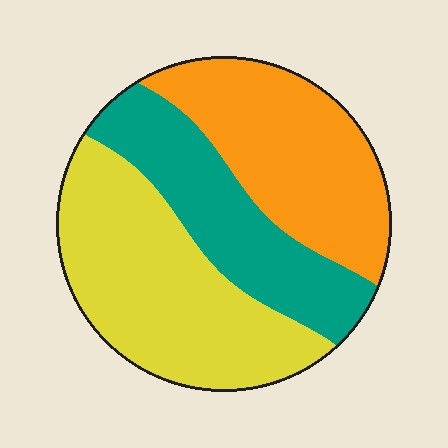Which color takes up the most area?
Yellow, at roughly 40%.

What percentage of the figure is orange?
Orange takes up between a quarter and a half of the figure.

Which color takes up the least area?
Teal, at roughly 25%.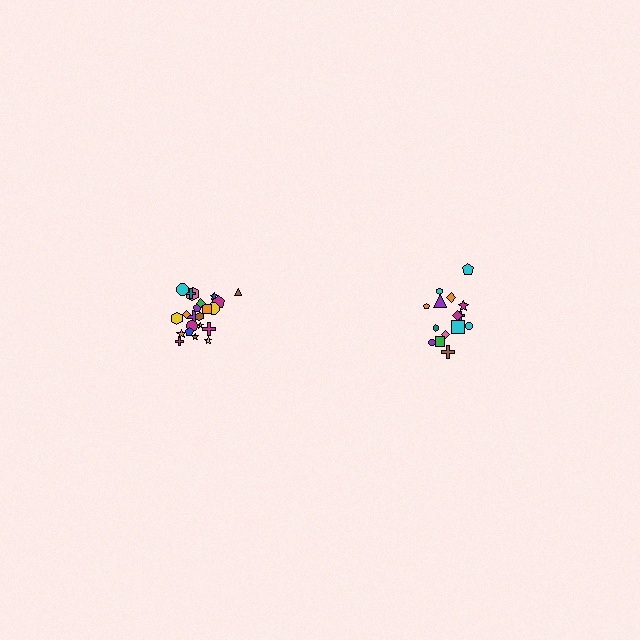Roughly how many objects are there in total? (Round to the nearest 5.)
Roughly 35 objects in total.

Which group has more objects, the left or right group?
The left group.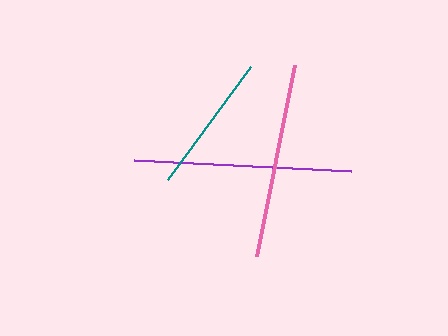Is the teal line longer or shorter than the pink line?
The pink line is longer than the teal line.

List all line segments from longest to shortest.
From longest to shortest: purple, pink, teal.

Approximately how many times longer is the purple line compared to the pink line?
The purple line is approximately 1.1 times the length of the pink line.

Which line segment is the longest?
The purple line is the longest at approximately 218 pixels.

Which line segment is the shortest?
The teal line is the shortest at approximately 141 pixels.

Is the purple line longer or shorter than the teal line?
The purple line is longer than the teal line.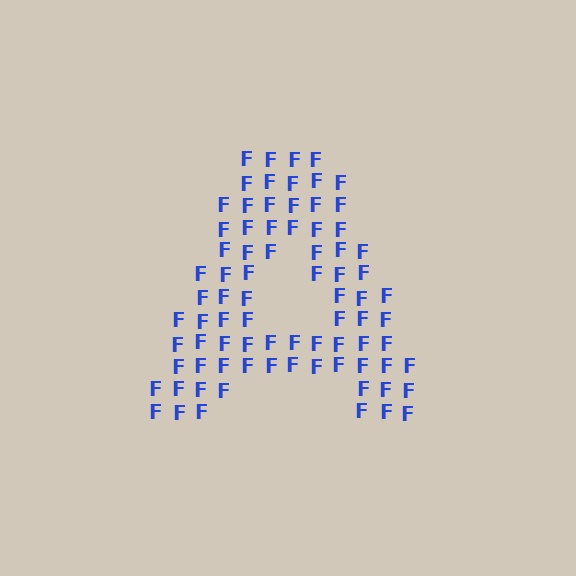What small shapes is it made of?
It is made of small letter F's.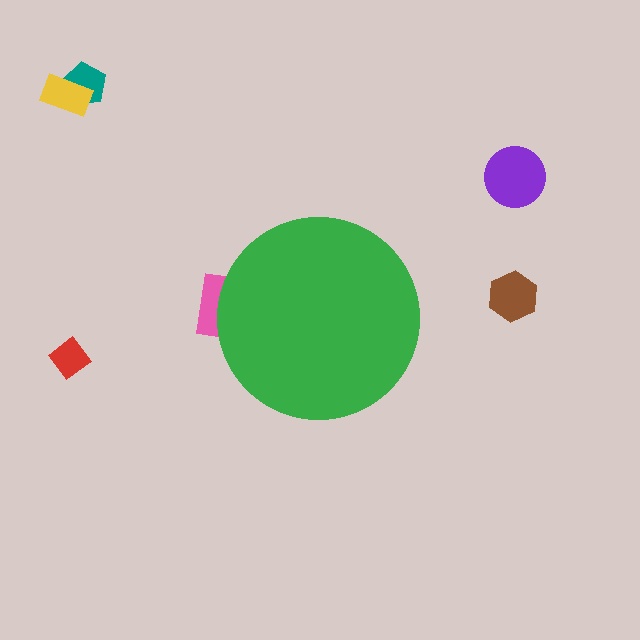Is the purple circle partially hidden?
No, the purple circle is fully visible.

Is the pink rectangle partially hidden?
Yes, the pink rectangle is partially hidden behind the green circle.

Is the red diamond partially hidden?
No, the red diamond is fully visible.